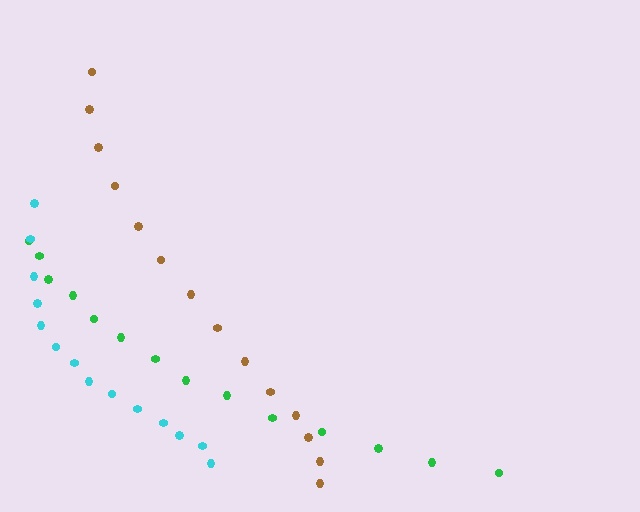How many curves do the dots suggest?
There are 3 distinct paths.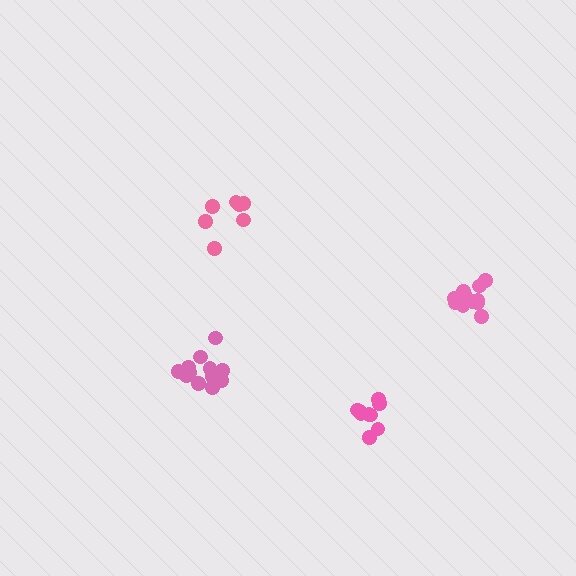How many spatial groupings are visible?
There are 4 spatial groupings.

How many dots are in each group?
Group 1: 12 dots, Group 2: 7 dots, Group 3: 11 dots, Group 4: 9 dots (39 total).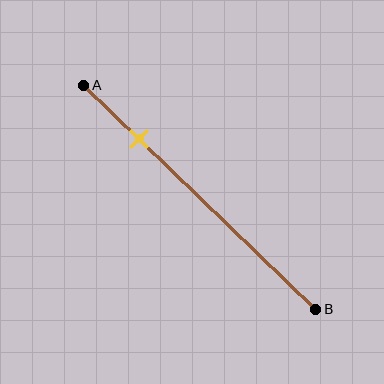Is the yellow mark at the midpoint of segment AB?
No, the mark is at about 25% from A, not at the 50% midpoint.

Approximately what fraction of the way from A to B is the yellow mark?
The yellow mark is approximately 25% of the way from A to B.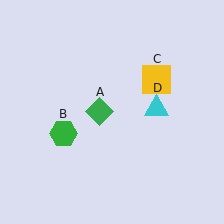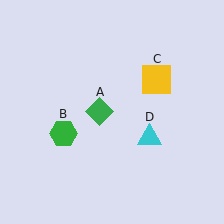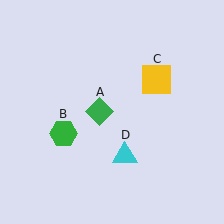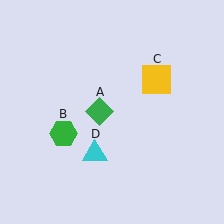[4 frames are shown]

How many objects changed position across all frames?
1 object changed position: cyan triangle (object D).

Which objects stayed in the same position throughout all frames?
Green diamond (object A) and green hexagon (object B) and yellow square (object C) remained stationary.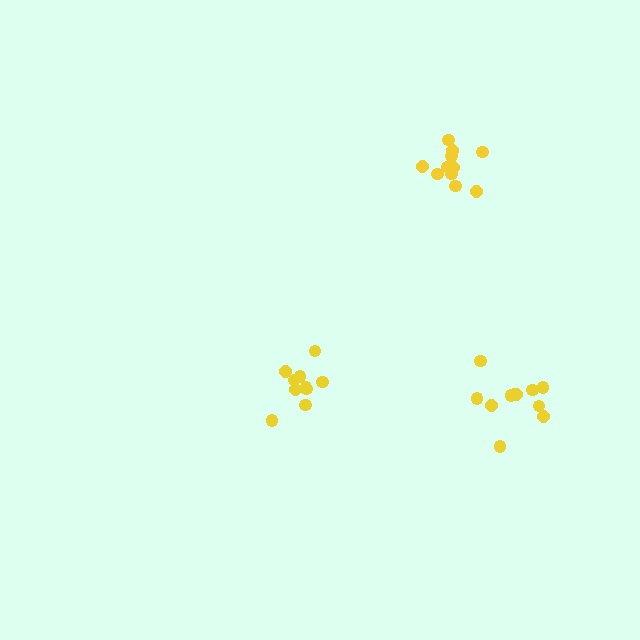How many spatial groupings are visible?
There are 3 spatial groupings.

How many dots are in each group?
Group 1: 11 dots, Group 2: 10 dots, Group 3: 11 dots (32 total).